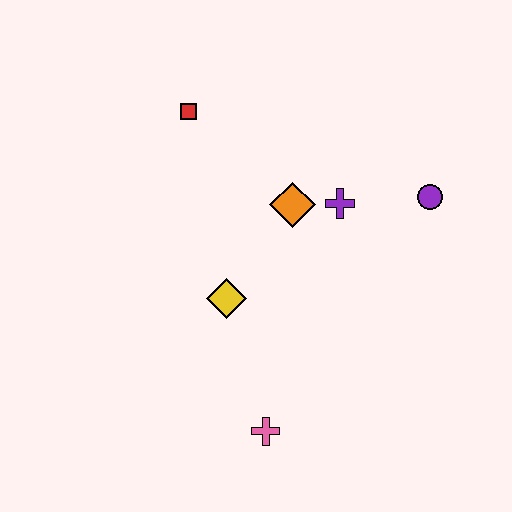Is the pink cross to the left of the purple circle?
Yes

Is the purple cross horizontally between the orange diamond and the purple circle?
Yes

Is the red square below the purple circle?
No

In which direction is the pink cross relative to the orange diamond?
The pink cross is below the orange diamond.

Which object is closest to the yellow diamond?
The orange diamond is closest to the yellow diamond.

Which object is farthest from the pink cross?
The red square is farthest from the pink cross.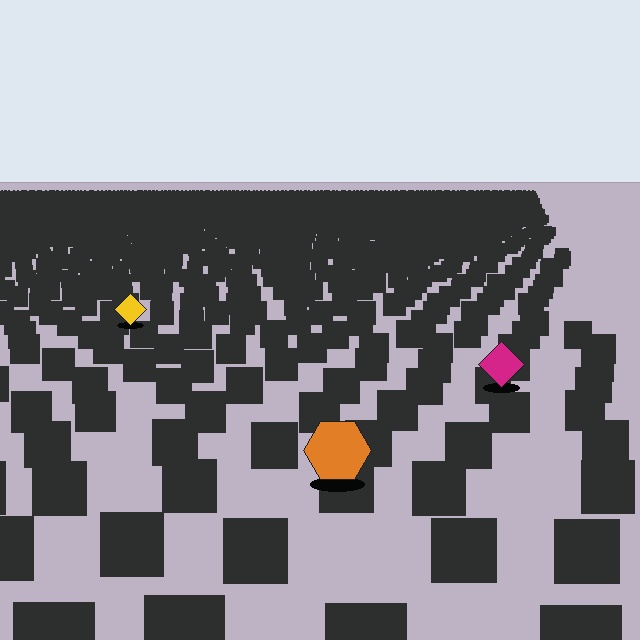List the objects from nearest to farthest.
From nearest to farthest: the orange hexagon, the magenta diamond, the yellow diamond.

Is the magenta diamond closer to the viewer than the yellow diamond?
Yes. The magenta diamond is closer — you can tell from the texture gradient: the ground texture is coarser near it.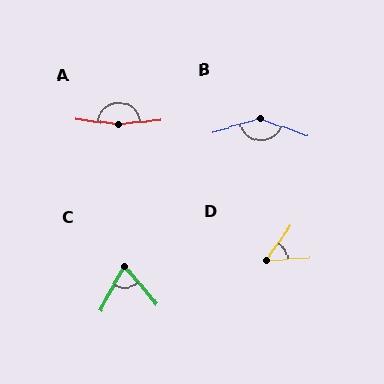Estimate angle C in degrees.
Approximately 69 degrees.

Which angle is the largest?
A, at approximately 167 degrees.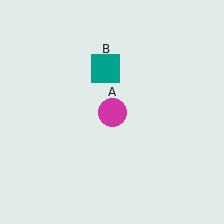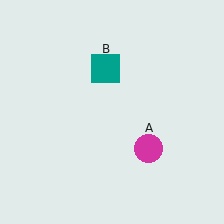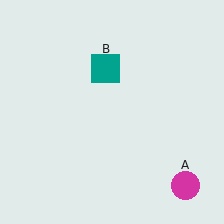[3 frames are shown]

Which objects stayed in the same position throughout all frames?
Teal square (object B) remained stationary.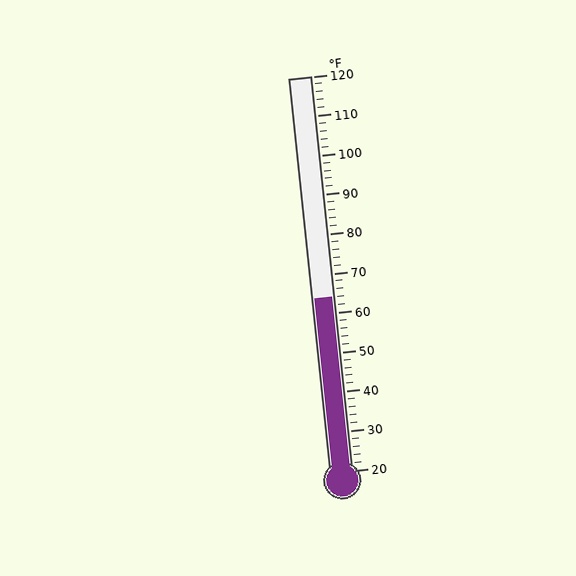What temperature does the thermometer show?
The thermometer shows approximately 64°F.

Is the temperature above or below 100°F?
The temperature is below 100°F.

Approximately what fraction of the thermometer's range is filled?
The thermometer is filled to approximately 45% of its range.